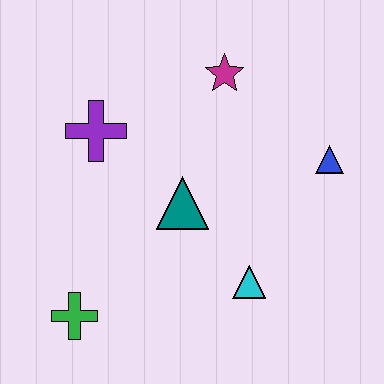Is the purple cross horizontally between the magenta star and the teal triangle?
No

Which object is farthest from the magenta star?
The green cross is farthest from the magenta star.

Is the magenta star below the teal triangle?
No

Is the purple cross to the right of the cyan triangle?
No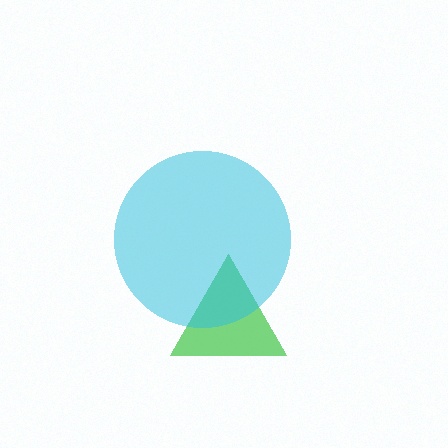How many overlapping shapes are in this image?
There are 2 overlapping shapes in the image.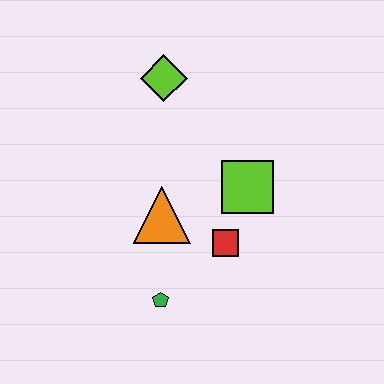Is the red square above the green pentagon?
Yes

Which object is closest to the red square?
The lime square is closest to the red square.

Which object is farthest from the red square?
The lime diamond is farthest from the red square.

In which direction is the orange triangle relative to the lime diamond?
The orange triangle is below the lime diamond.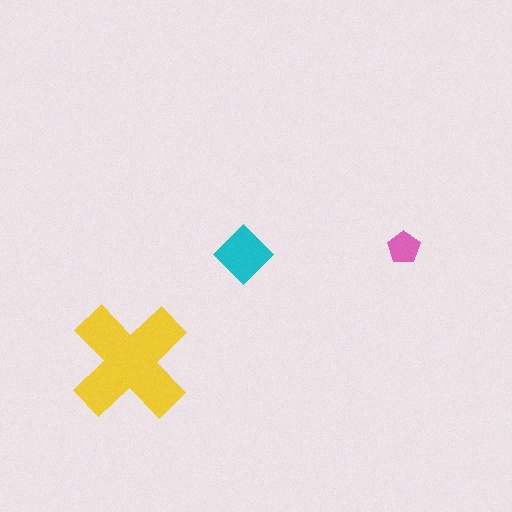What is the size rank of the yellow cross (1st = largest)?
1st.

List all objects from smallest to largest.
The pink pentagon, the cyan diamond, the yellow cross.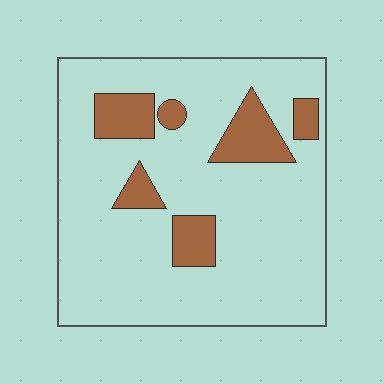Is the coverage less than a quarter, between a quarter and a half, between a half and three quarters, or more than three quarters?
Less than a quarter.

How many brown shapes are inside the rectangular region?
6.